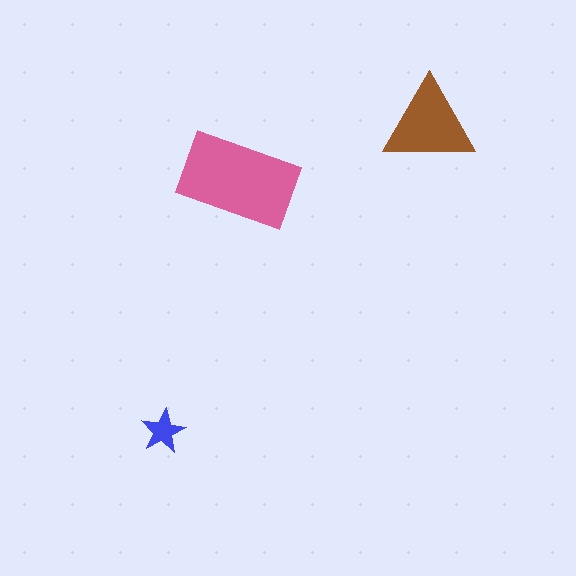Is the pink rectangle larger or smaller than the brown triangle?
Larger.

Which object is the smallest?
The blue star.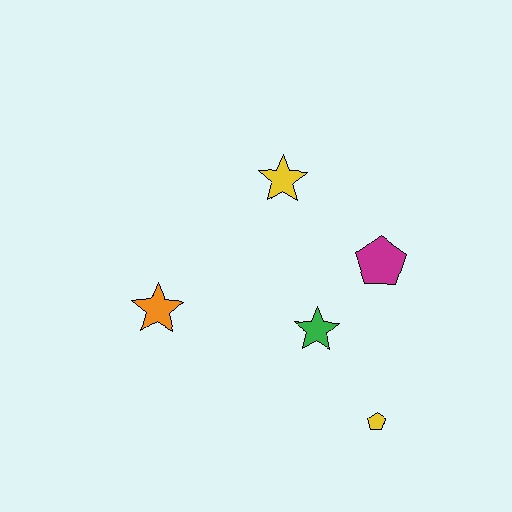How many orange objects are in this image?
There is 1 orange object.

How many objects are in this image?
There are 5 objects.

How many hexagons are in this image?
There are no hexagons.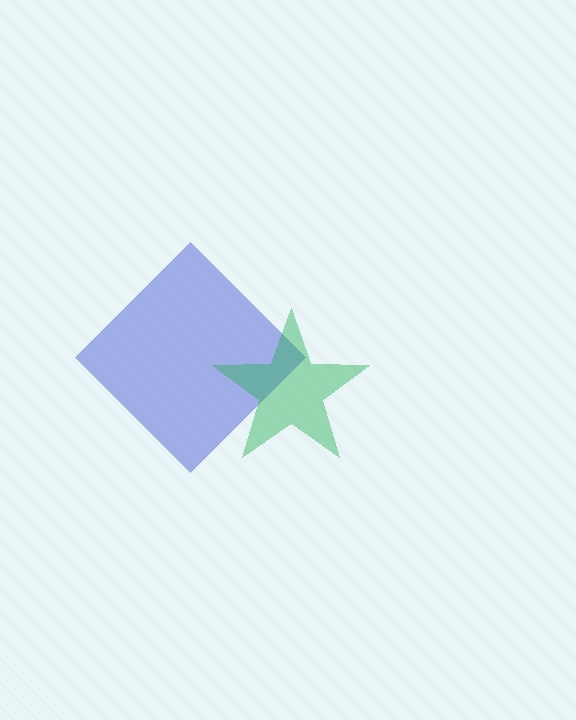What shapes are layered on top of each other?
The layered shapes are: a blue diamond, a green star.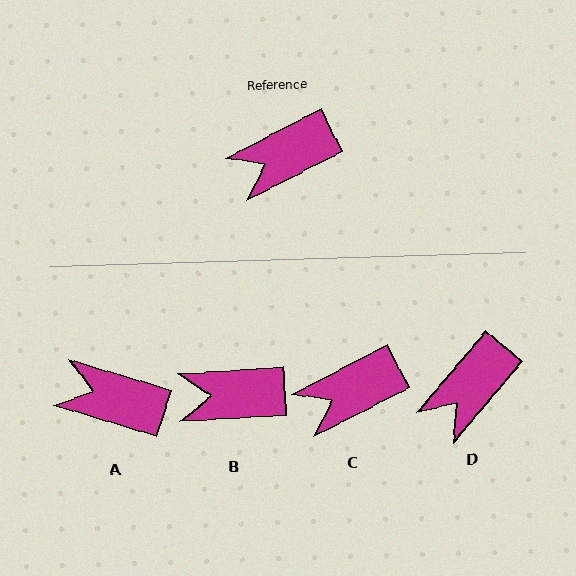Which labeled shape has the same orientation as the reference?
C.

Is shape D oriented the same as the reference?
No, it is off by about 23 degrees.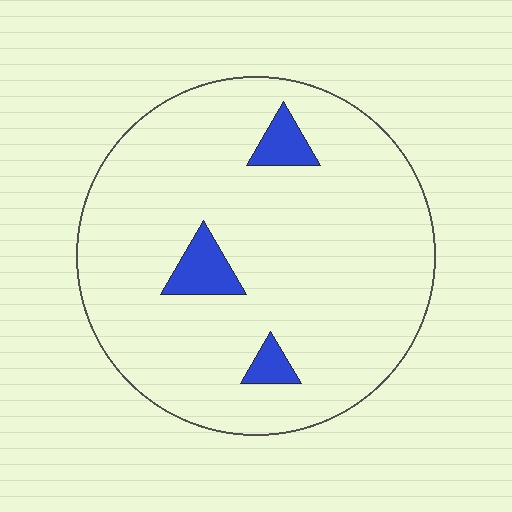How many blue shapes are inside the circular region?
3.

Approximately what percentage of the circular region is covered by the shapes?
Approximately 5%.